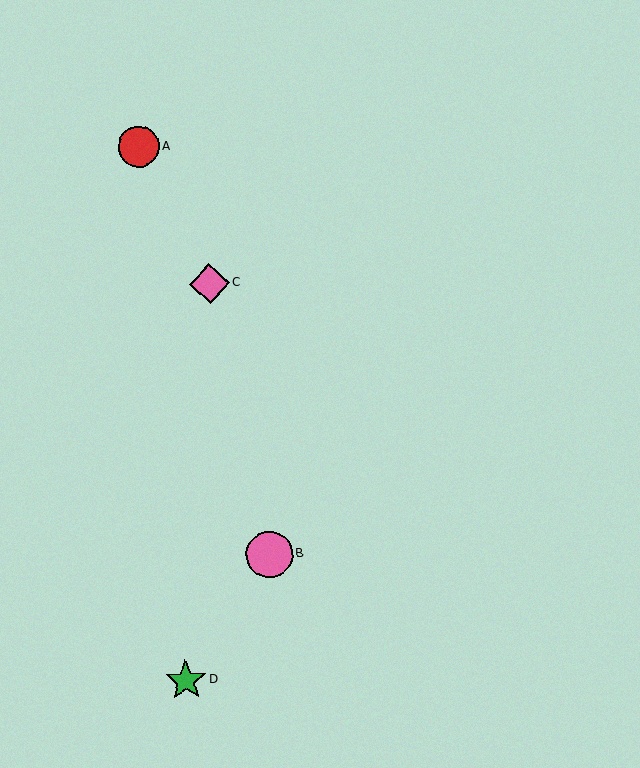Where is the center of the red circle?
The center of the red circle is at (139, 147).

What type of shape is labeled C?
Shape C is a pink diamond.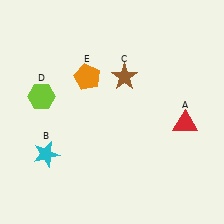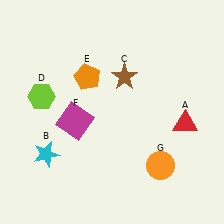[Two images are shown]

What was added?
A magenta square (F), an orange circle (G) were added in Image 2.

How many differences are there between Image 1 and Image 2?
There are 2 differences between the two images.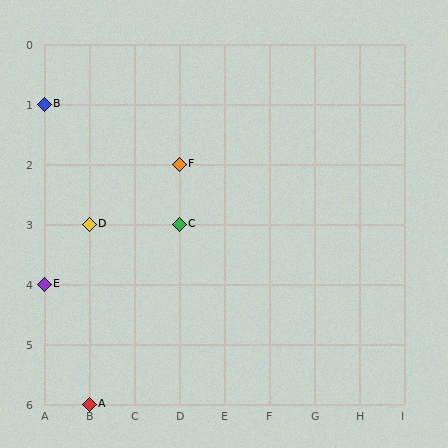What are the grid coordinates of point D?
Point D is at grid coordinates (B, 3).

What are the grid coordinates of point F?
Point F is at grid coordinates (D, 2).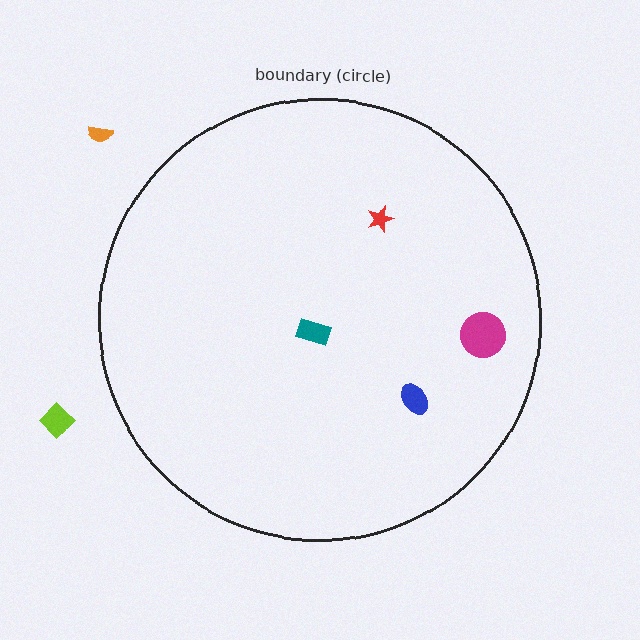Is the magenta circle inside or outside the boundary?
Inside.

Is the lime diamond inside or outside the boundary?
Outside.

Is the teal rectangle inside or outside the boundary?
Inside.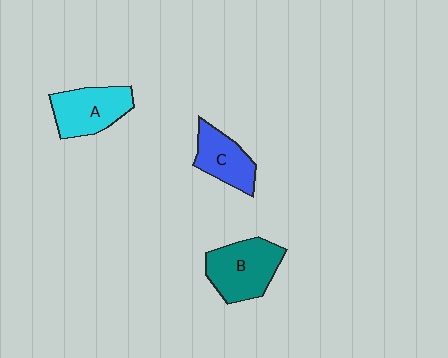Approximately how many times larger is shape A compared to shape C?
Approximately 1.2 times.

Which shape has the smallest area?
Shape C (blue).